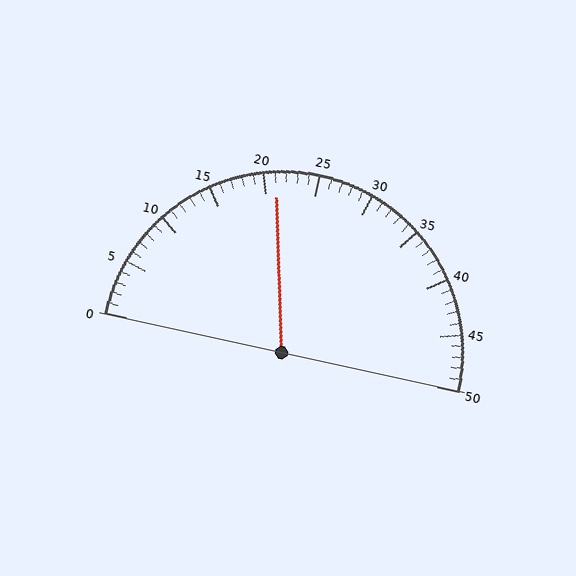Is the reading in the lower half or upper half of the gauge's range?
The reading is in the lower half of the range (0 to 50).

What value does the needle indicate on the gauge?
The needle indicates approximately 21.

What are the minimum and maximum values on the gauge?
The gauge ranges from 0 to 50.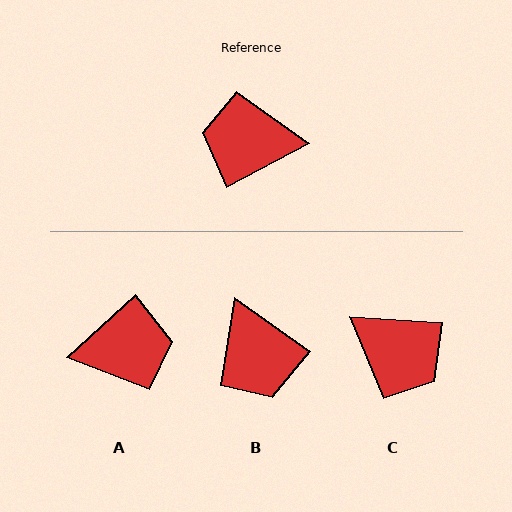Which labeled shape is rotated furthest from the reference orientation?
A, about 166 degrees away.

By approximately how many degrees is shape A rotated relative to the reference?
Approximately 166 degrees clockwise.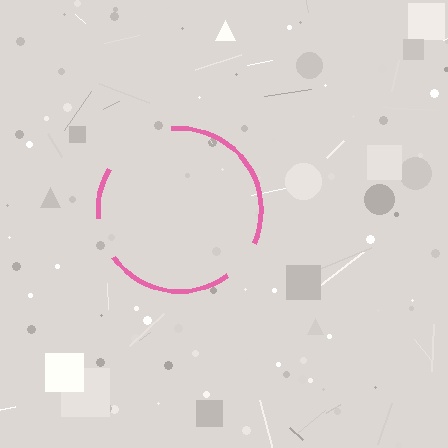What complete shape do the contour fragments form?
The contour fragments form a circle.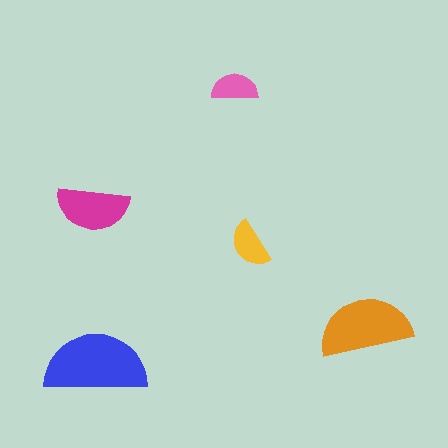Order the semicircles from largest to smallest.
the blue one, the orange one, the magenta one, the yellow one, the pink one.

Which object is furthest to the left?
The magenta semicircle is leftmost.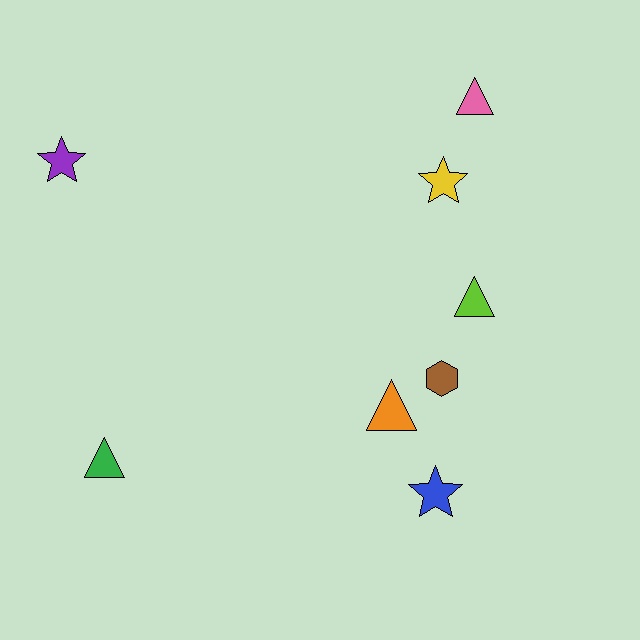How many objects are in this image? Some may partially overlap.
There are 8 objects.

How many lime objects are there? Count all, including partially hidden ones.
There is 1 lime object.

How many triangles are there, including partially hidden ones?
There are 4 triangles.